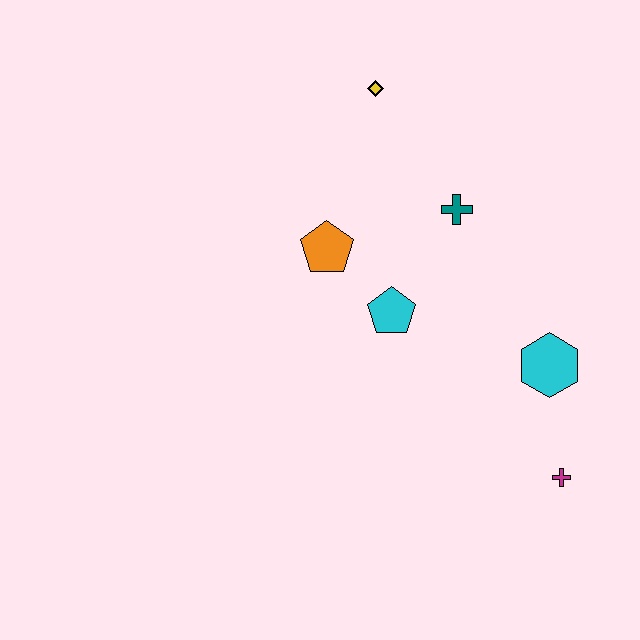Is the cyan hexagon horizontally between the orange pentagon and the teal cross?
No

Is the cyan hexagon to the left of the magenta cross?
Yes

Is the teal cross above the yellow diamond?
No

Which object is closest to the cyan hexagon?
The magenta cross is closest to the cyan hexagon.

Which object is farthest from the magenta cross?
The yellow diamond is farthest from the magenta cross.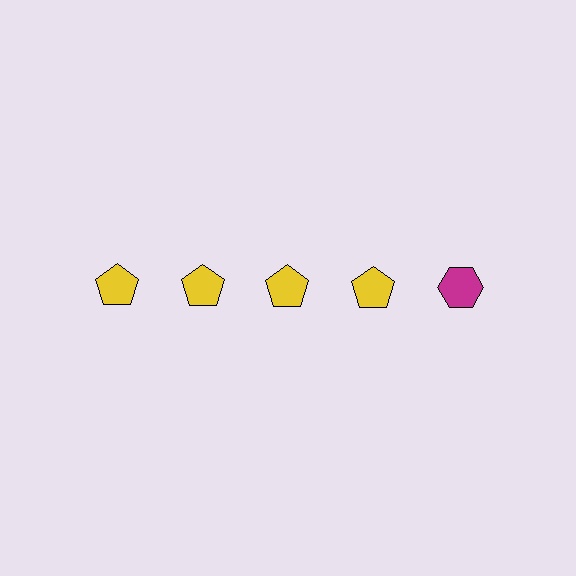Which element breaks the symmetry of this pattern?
The magenta hexagon in the top row, rightmost column breaks the symmetry. All other shapes are yellow pentagons.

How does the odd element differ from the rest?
It differs in both color (magenta instead of yellow) and shape (hexagon instead of pentagon).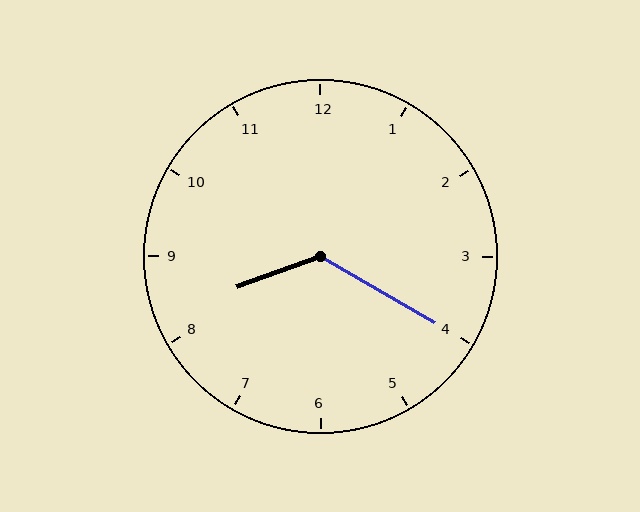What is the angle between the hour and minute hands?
Approximately 130 degrees.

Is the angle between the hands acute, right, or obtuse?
It is obtuse.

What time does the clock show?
8:20.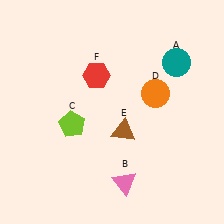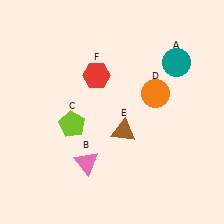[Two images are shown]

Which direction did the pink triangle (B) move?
The pink triangle (B) moved left.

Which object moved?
The pink triangle (B) moved left.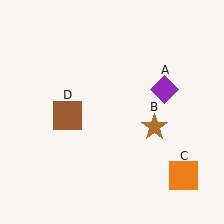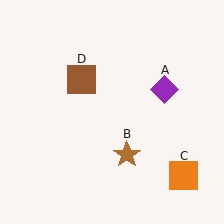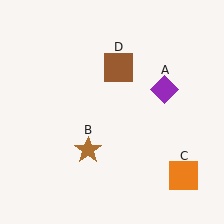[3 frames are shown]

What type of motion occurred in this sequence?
The brown star (object B), brown square (object D) rotated clockwise around the center of the scene.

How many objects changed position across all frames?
2 objects changed position: brown star (object B), brown square (object D).